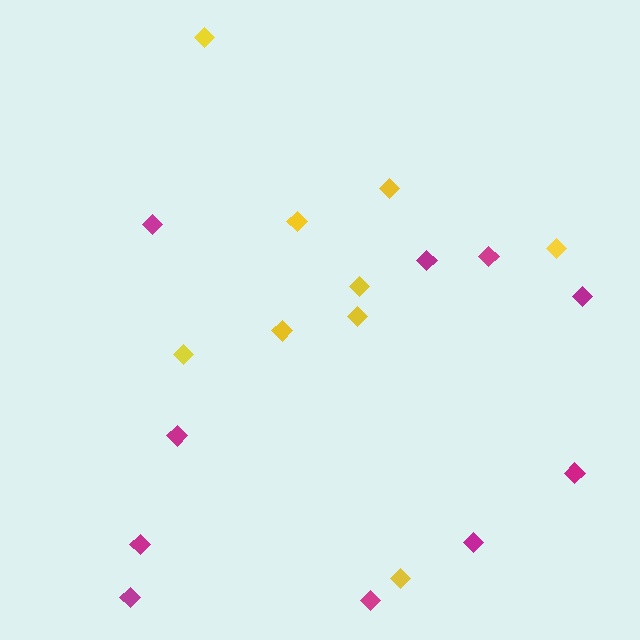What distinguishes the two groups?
There are 2 groups: one group of magenta diamonds (10) and one group of yellow diamonds (9).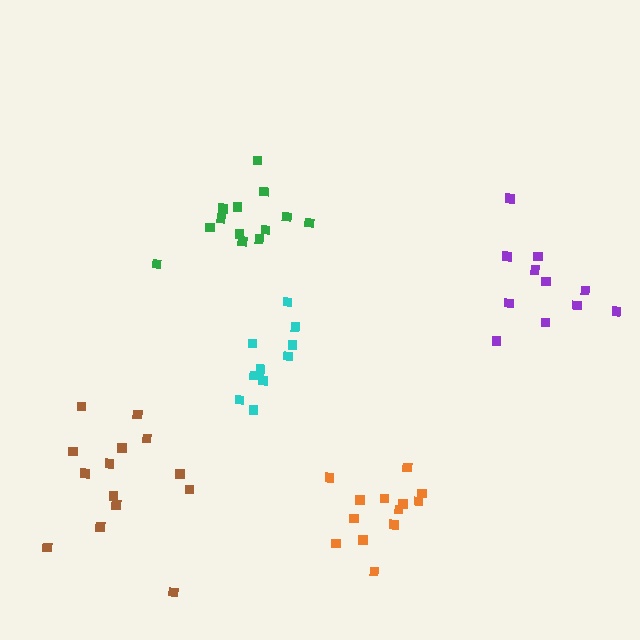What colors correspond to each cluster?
The clusters are colored: cyan, purple, green, orange, brown.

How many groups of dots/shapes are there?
There are 5 groups.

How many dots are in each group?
Group 1: 11 dots, Group 2: 11 dots, Group 3: 13 dots, Group 4: 13 dots, Group 5: 14 dots (62 total).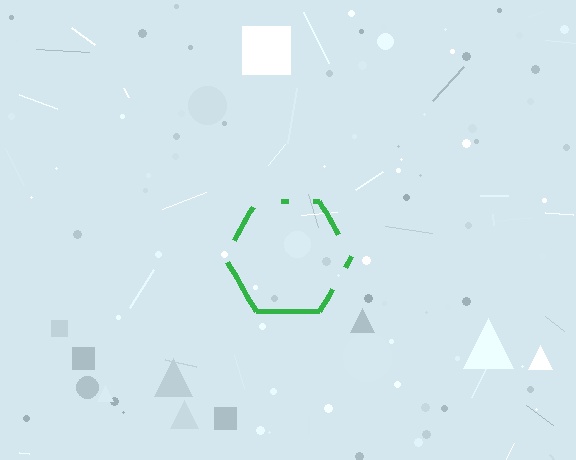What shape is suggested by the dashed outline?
The dashed outline suggests a hexagon.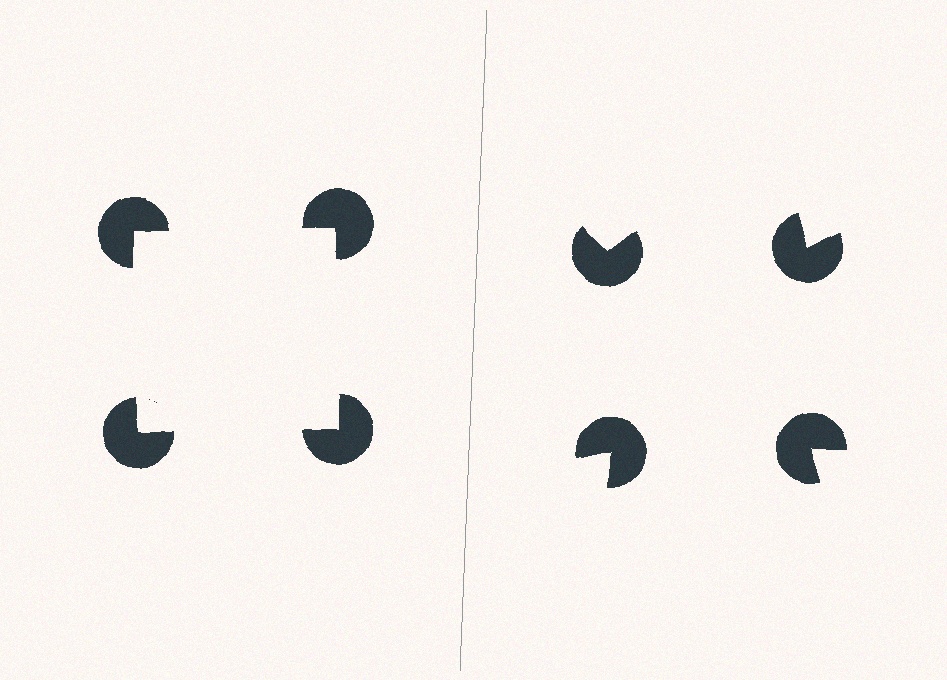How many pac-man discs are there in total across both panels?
8 — 4 on each side.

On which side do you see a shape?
An illusory square appears on the left side. On the right side the wedge cuts are rotated, so no coherent shape forms.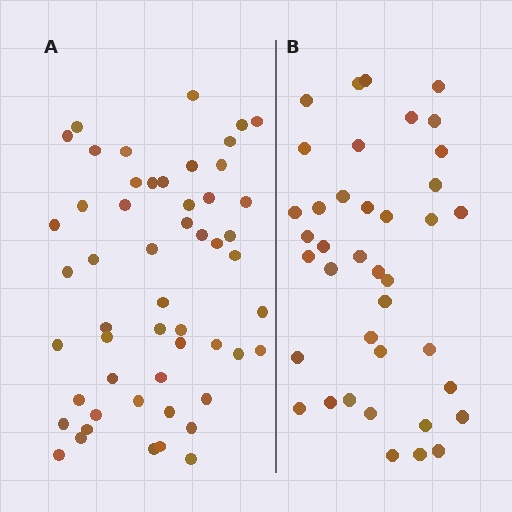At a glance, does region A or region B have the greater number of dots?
Region A (the left region) has more dots.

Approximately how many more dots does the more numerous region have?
Region A has approximately 15 more dots than region B.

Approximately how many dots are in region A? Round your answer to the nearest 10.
About 50 dots. (The exact count is 53, which rounds to 50.)